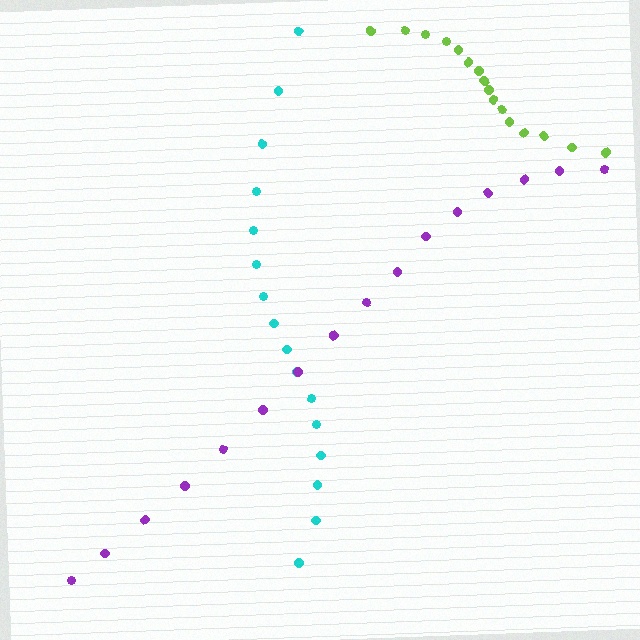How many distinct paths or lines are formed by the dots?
There are 3 distinct paths.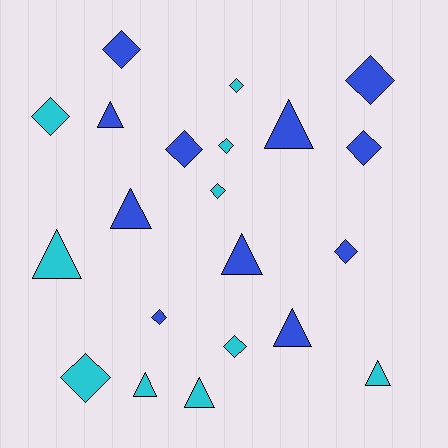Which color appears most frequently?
Blue, with 11 objects.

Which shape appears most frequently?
Diamond, with 12 objects.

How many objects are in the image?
There are 21 objects.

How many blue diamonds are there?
There are 6 blue diamonds.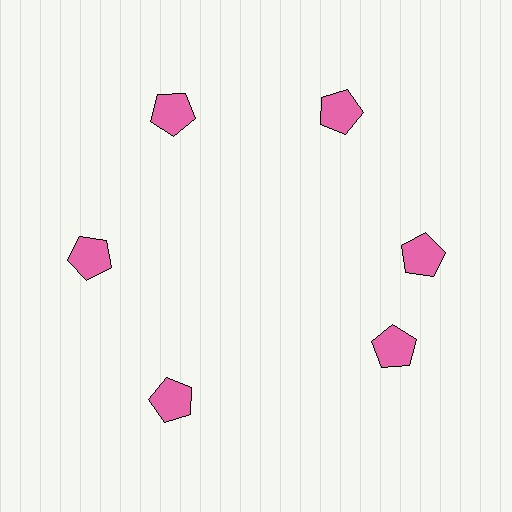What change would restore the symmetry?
The symmetry would be restored by rotating it back into even spacing with its neighbors so that all 6 pentagons sit at equal angles and equal distance from the center.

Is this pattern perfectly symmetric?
No. The 6 pink pentagons are arranged in a ring, but one element near the 5 o'clock position is rotated out of alignment along the ring, breaking the 6-fold rotational symmetry.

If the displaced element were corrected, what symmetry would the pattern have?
It would have 6-fold rotational symmetry — the pattern would map onto itself every 60 degrees.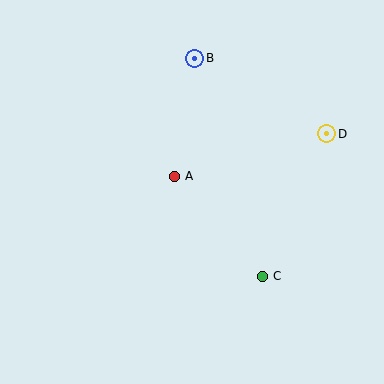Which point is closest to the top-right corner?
Point D is closest to the top-right corner.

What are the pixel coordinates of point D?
Point D is at (327, 134).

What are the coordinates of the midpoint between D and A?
The midpoint between D and A is at (250, 155).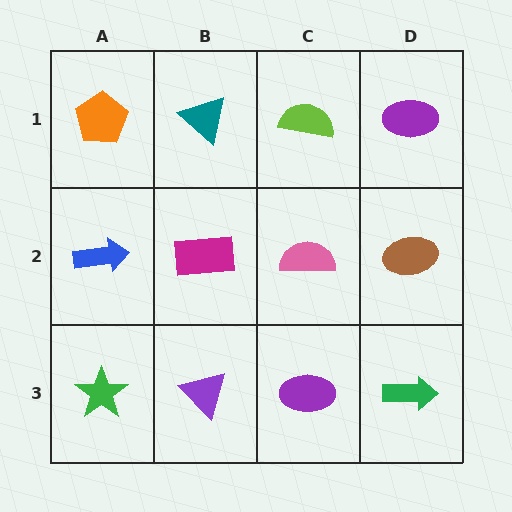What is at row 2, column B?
A magenta rectangle.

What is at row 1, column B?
A teal triangle.